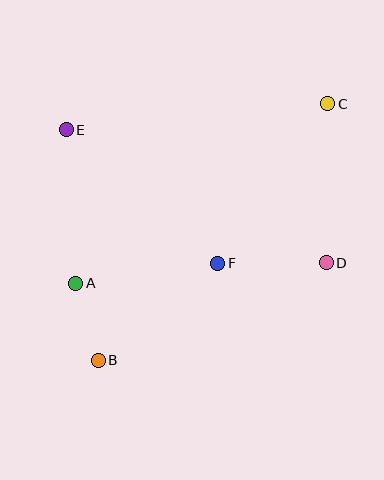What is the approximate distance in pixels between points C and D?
The distance between C and D is approximately 159 pixels.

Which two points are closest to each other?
Points A and B are closest to each other.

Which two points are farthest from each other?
Points B and C are farthest from each other.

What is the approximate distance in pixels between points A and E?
The distance between A and E is approximately 154 pixels.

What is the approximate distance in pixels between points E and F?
The distance between E and F is approximately 203 pixels.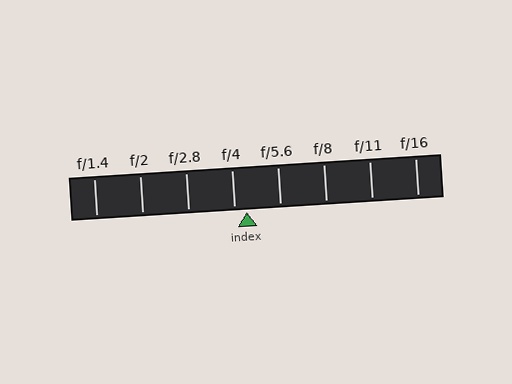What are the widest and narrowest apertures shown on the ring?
The widest aperture shown is f/1.4 and the narrowest is f/16.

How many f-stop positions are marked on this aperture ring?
There are 8 f-stop positions marked.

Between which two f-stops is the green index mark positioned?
The index mark is between f/4 and f/5.6.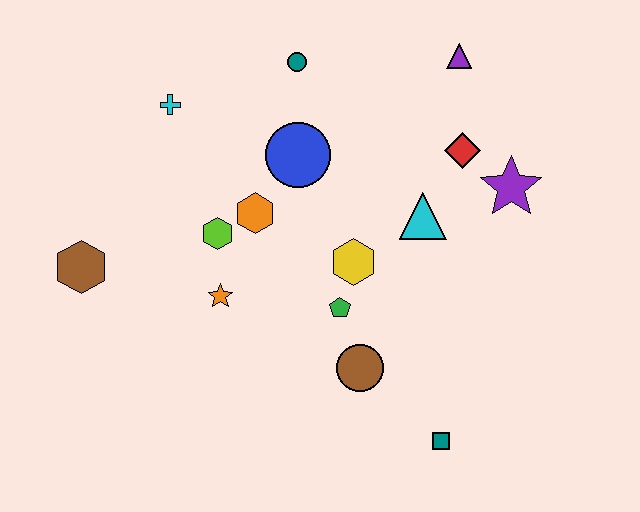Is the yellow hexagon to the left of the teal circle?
No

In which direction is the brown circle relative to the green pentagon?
The brown circle is below the green pentagon.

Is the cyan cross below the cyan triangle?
No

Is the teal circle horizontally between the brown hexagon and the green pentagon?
Yes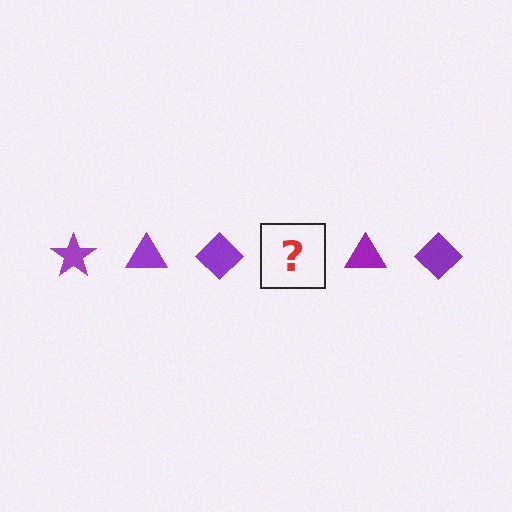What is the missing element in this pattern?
The missing element is a purple star.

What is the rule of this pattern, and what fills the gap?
The rule is that the pattern cycles through star, triangle, diamond shapes in purple. The gap should be filled with a purple star.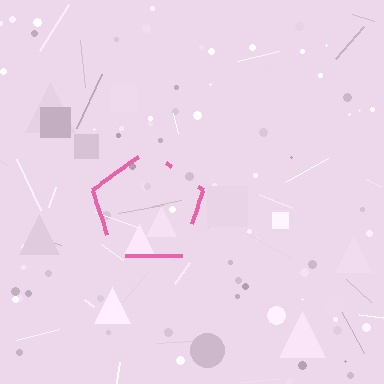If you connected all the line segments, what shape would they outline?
They would outline a pentagon.